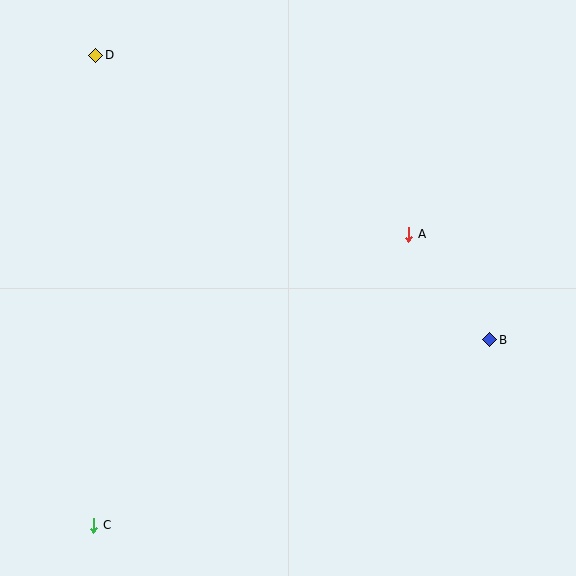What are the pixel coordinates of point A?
Point A is at (409, 234).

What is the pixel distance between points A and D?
The distance between A and D is 361 pixels.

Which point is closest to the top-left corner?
Point D is closest to the top-left corner.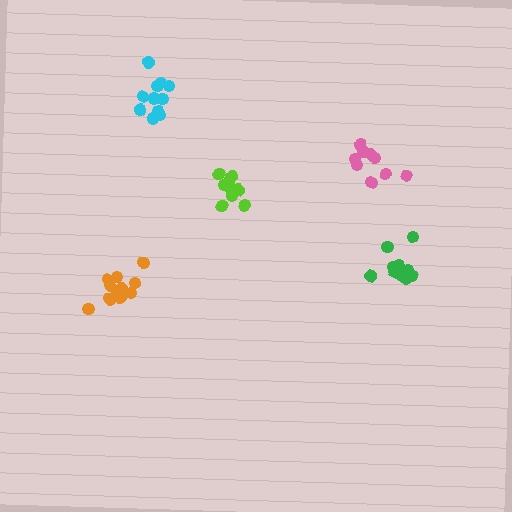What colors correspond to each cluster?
The clusters are colored: orange, lime, pink, cyan, green.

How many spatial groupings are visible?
There are 5 spatial groupings.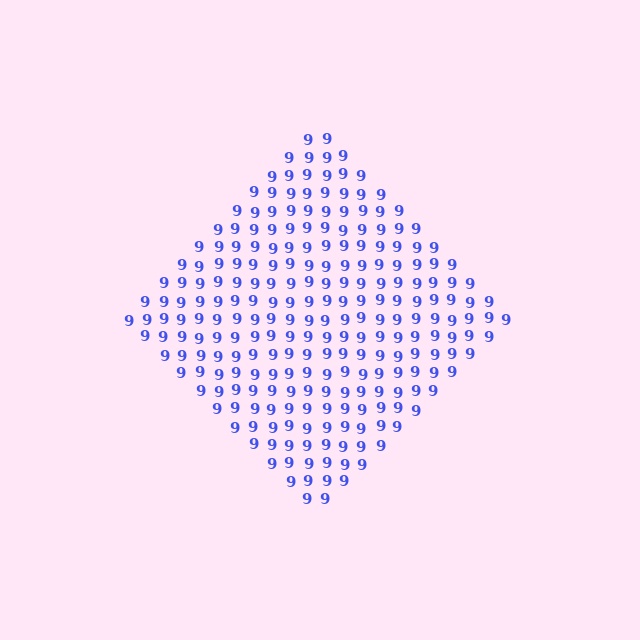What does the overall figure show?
The overall figure shows a diamond.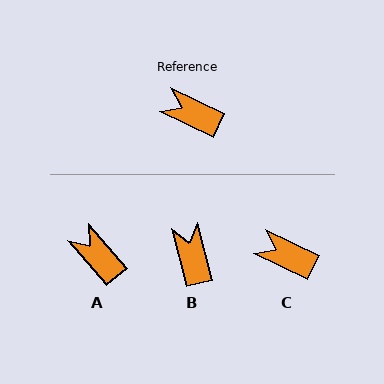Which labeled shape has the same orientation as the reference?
C.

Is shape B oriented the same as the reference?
No, it is off by about 50 degrees.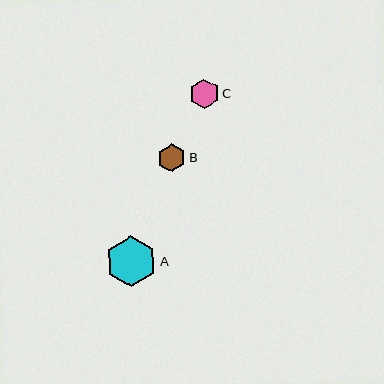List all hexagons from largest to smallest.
From largest to smallest: A, C, B.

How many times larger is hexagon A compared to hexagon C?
Hexagon A is approximately 1.7 times the size of hexagon C.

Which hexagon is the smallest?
Hexagon B is the smallest with a size of approximately 28 pixels.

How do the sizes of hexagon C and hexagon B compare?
Hexagon C and hexagon B are approximately the same size.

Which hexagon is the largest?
Hexagon A is the largest with a size of approximately 51 pixels.